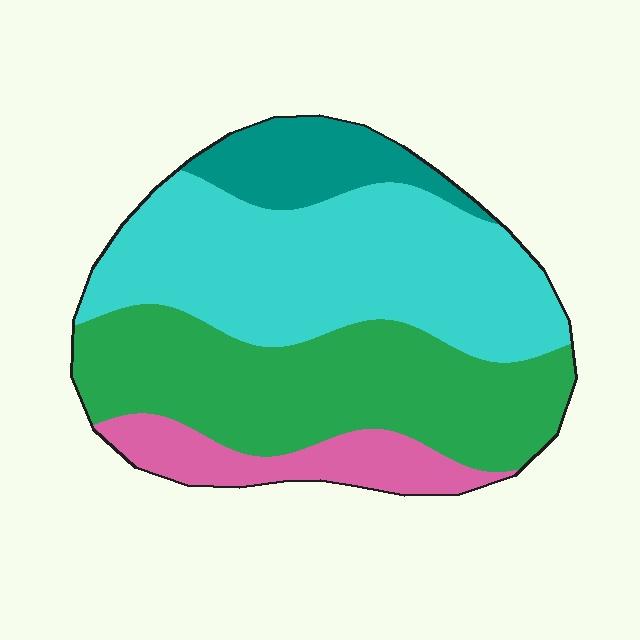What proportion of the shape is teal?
Teal covers 11% of the shape.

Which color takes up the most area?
Cyan, at roughly 40%.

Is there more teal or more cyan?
Cyan.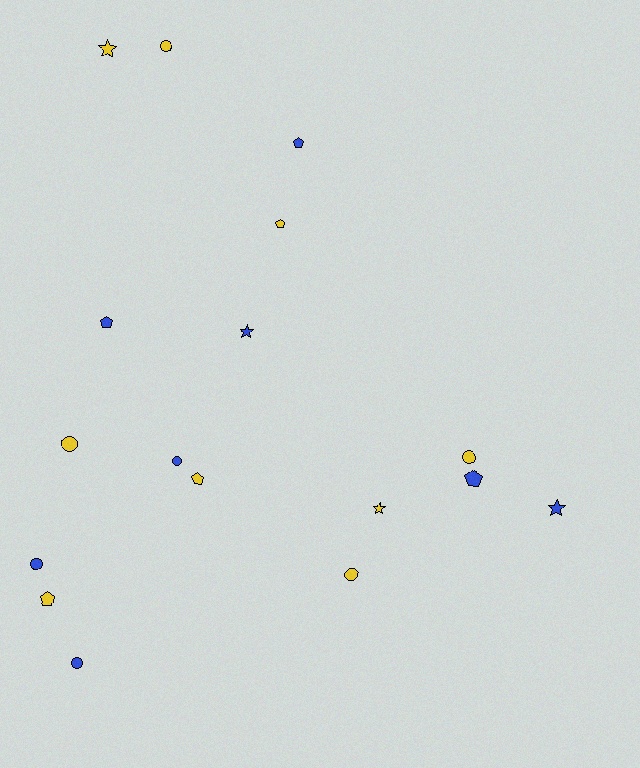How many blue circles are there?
There are 3 blue circles.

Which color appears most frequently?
Yellow, with 9 objects.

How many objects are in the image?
There are 17 objects.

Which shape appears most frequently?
Circle, with 7 objects.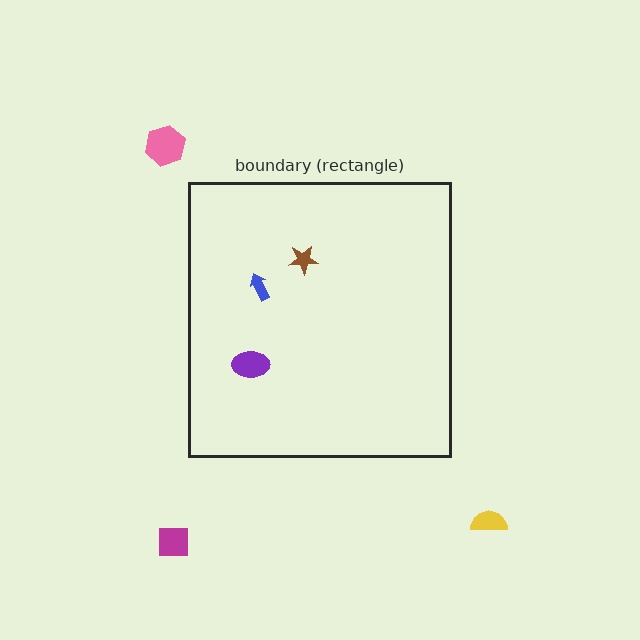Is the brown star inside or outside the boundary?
Inside.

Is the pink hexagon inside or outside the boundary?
Outside.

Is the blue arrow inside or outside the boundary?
Inside.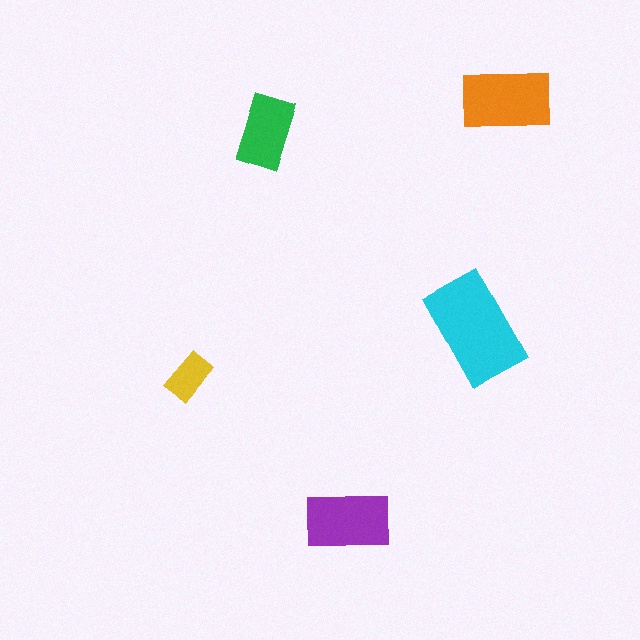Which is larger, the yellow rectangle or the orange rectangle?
The orange one.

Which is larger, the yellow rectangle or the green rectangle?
The green one.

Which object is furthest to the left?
The yellow rectangle is leftmost.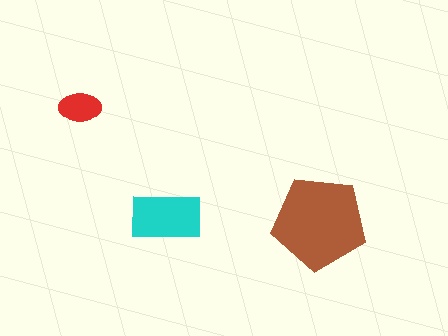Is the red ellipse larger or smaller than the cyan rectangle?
Smaller.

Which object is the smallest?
The red ellipse.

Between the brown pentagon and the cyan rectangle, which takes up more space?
The brown pentagon.